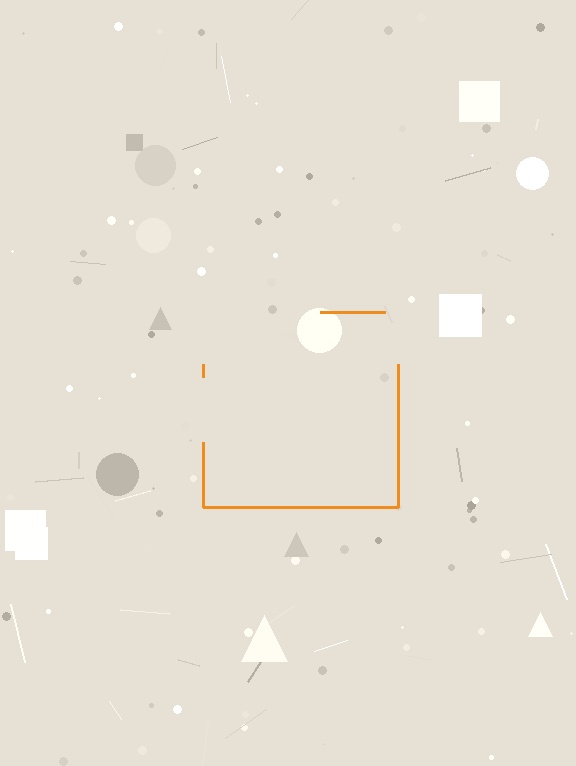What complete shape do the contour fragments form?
The contour fragments form a square.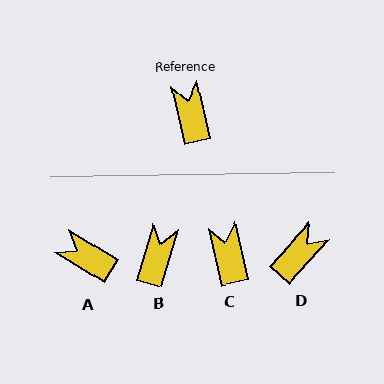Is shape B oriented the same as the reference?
No, it is off by about 29 degrees.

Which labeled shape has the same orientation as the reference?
C.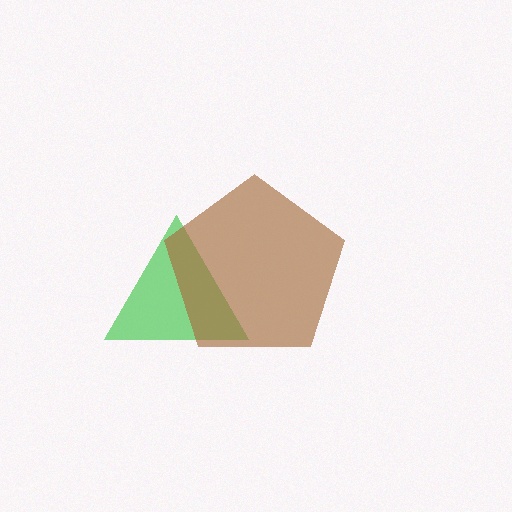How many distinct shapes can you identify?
There are 2 distinct shapes: a green triangle, a brown pentagon.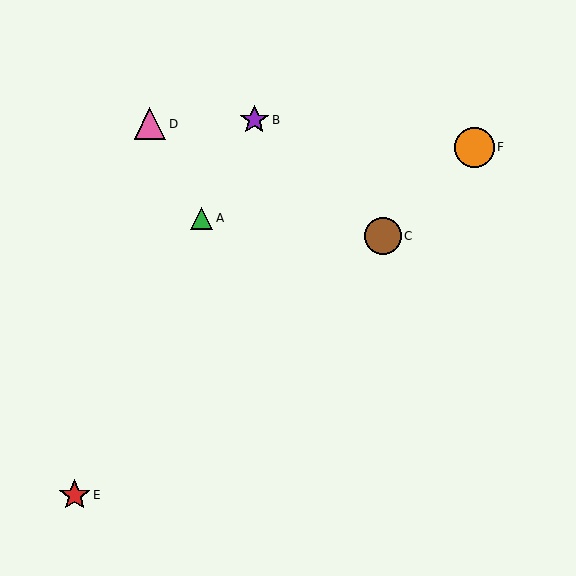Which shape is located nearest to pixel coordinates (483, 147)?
The orange circle (labeled F) at (474, 147) is nearest to that location.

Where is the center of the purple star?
The center of the purple star is at (254, 120).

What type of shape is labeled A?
Shape A is a green triangle.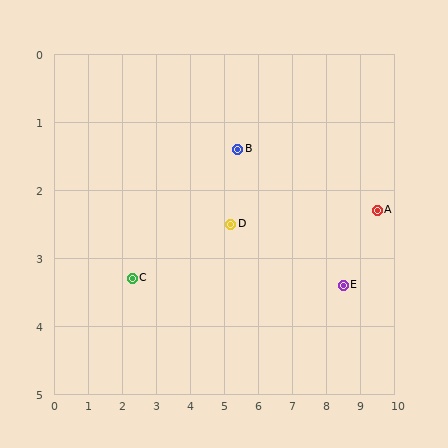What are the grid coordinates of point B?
Point B is at approximately (5.4, 1.4).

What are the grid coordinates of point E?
Point E is at approximately (8.5, 3.4).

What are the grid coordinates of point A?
Point A is at approximately (9.5, 2.3).